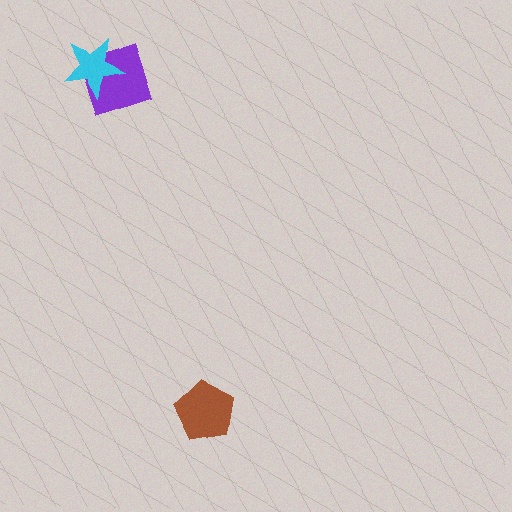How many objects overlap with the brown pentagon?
0 objects overlap with the brown pentagon.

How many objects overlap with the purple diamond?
1 object overlaps with the purple diamond.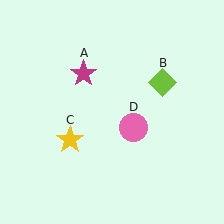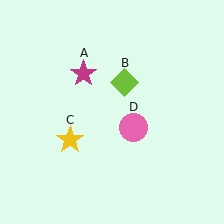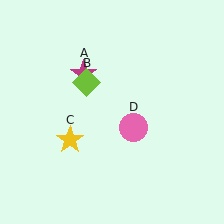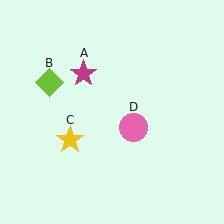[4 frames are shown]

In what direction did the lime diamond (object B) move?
The lime diamond (object B) moved left.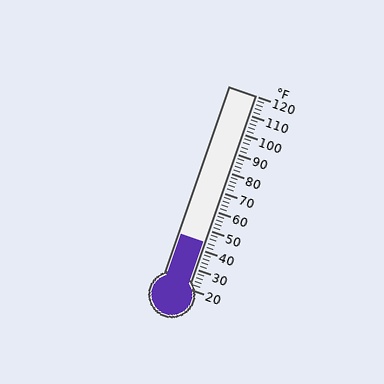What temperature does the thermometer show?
The thermometer shows approximately 44°F.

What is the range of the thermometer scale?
The thermometer scale ranges from 20°F to 120°F.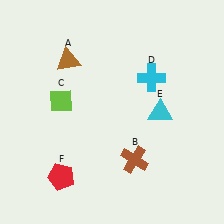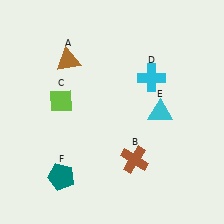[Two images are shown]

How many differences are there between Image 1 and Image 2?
There is 1 difference between the two images.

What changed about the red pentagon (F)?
In Image 1, F is red. In Image 2, it changed to teal.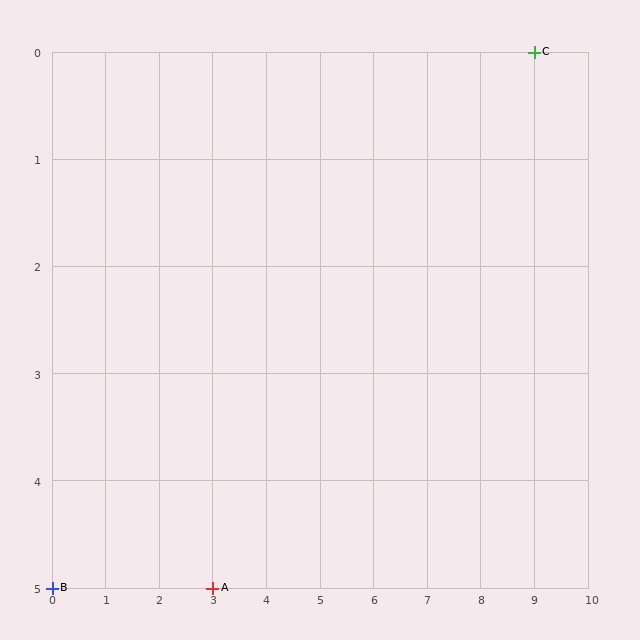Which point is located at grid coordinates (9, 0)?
Point C is at (9, 0).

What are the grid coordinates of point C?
Point C is at grid coordinates (9, 0).